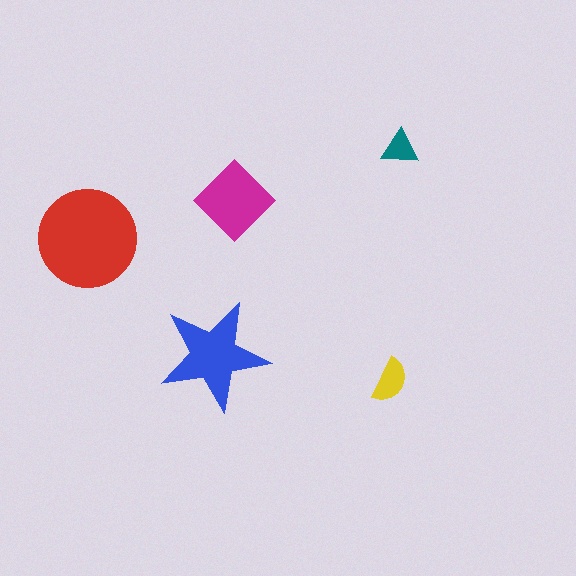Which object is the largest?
The red circle.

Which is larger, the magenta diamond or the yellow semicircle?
The magenta diamond.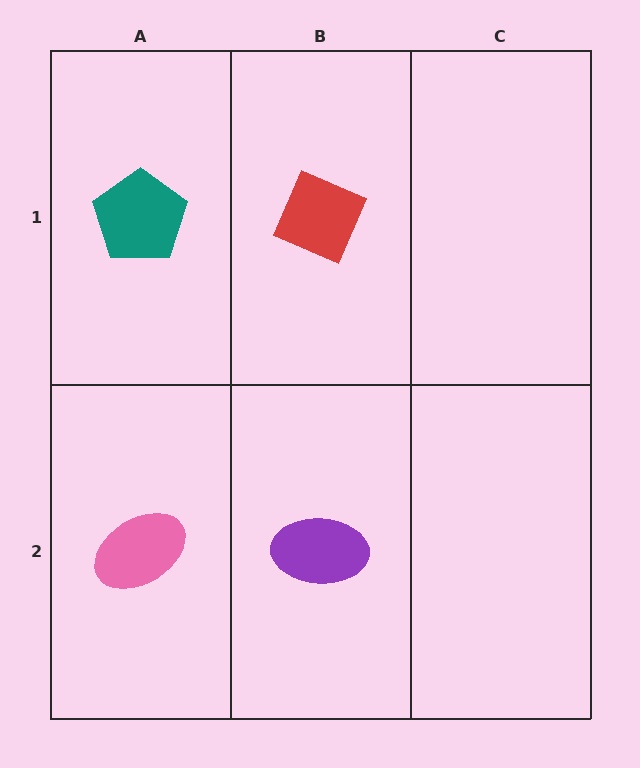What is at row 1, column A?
A teal pentagon.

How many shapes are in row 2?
2 shapes.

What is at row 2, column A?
A pink ellipse.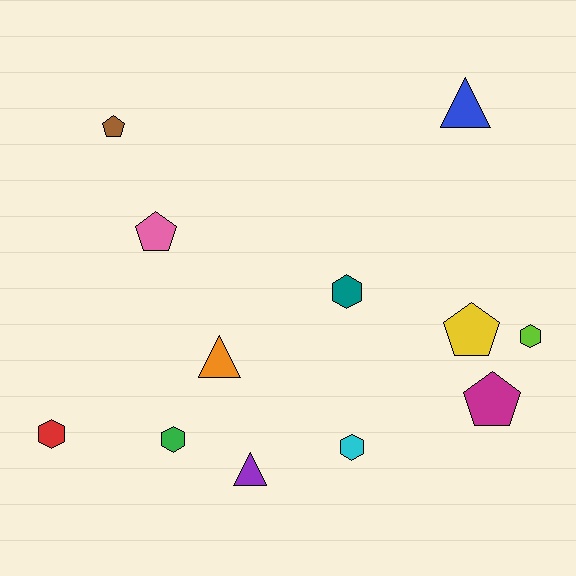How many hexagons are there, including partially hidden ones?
There are 5 hexagons.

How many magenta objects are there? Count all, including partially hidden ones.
There is 1 magenta object.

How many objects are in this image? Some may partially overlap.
There are 12 objects.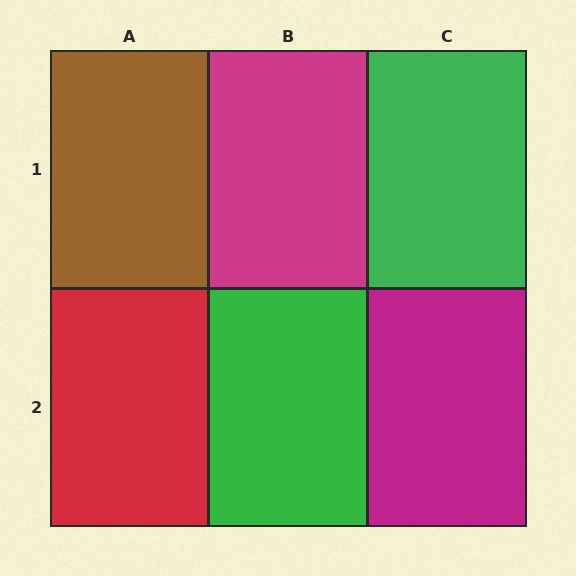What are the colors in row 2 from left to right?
Red, green, magenta.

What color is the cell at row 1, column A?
Brown.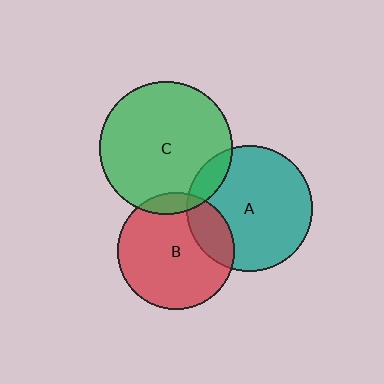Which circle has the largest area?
Circle C (green).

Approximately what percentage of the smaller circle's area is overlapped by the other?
Approximately 20%.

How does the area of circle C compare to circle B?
Approximately 1.3 times.